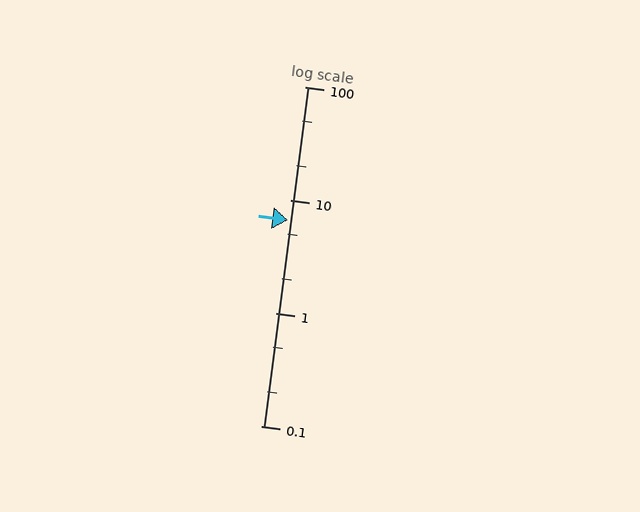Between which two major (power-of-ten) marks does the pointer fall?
The pointer is between 1 and 10.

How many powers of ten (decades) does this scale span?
The scale spans 3 decades, from 0.1 to 100.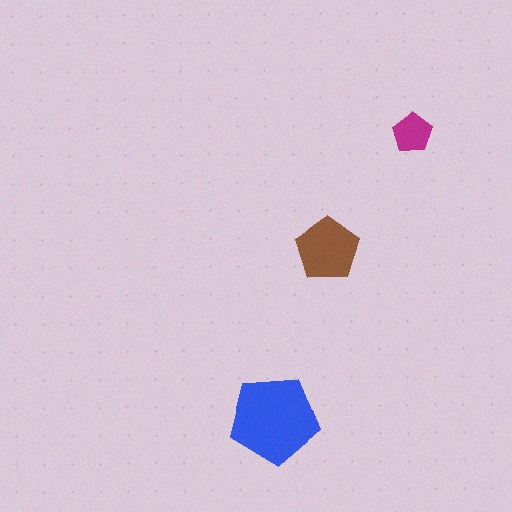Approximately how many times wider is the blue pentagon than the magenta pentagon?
About 2 times wider.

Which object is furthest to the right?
The magenta pentagon is rightmost.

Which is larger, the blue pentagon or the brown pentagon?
The blue one.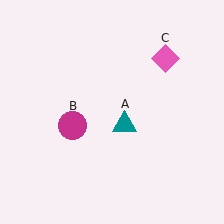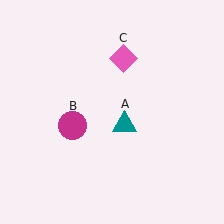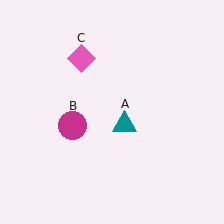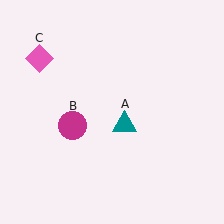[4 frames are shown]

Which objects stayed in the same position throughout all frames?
Teal triangle (object A) and magenta circle (object B) remained stationary.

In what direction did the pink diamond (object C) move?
The pink diamond (object C) moved left.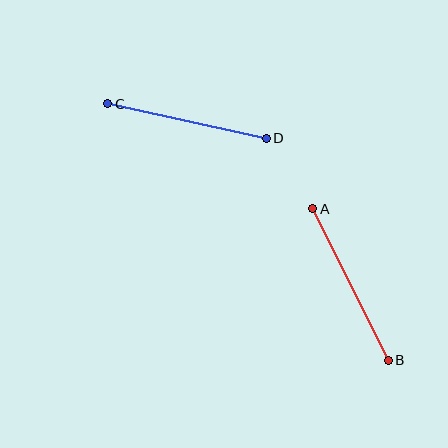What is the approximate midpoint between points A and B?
The midpoint is at approximately (351, 284) pixels.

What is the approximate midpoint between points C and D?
The midpoint is at approximately (187, 121) pixels.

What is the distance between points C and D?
The distance is approximately 162 pixels.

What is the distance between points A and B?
The distance is approximately 170 pixels.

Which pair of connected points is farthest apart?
Points A and B are farthest apart.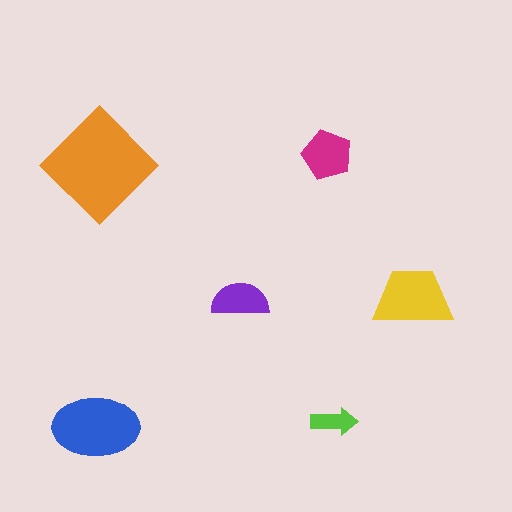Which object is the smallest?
The lime arrow.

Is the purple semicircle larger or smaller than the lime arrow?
Larger.